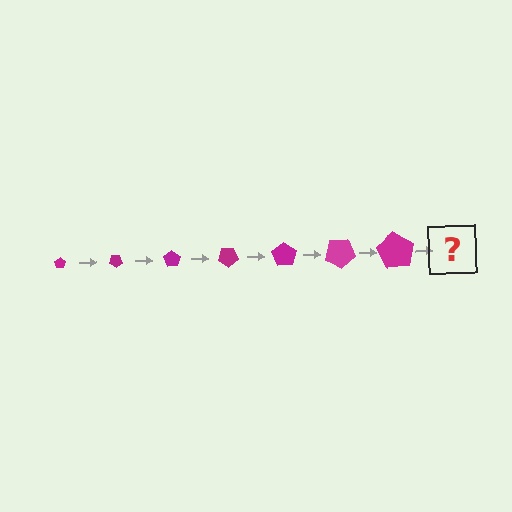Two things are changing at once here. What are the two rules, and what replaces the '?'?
The two rules are that the pentagon grows larger each step and it rotates 35 degrees each step. The '?' should be a pentagon, larger than the previous one and rotated 245 degrees from the start.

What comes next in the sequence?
The next element should be a pentagon, larger than the previous one and rotated 245 degrees from the start.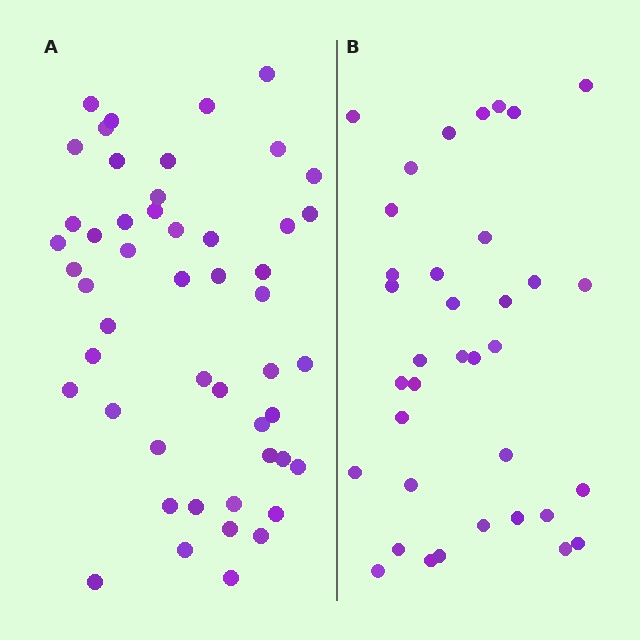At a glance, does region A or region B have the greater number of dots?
Region A (the left region) has more dots.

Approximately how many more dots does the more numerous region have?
Region A has approximately 15 more dots than region B.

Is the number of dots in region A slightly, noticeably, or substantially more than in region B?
Region A has noticeably more, but not dramatically so. The ratio is roughly 1.4 to 1.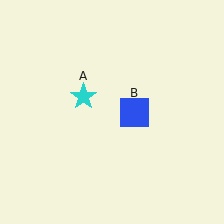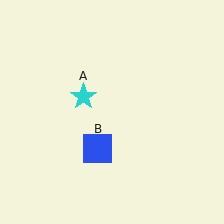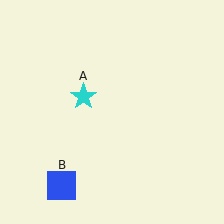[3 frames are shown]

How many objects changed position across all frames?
1 object changed position: blue square (object B).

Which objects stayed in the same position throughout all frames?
Cyan star (object A) remained stationary.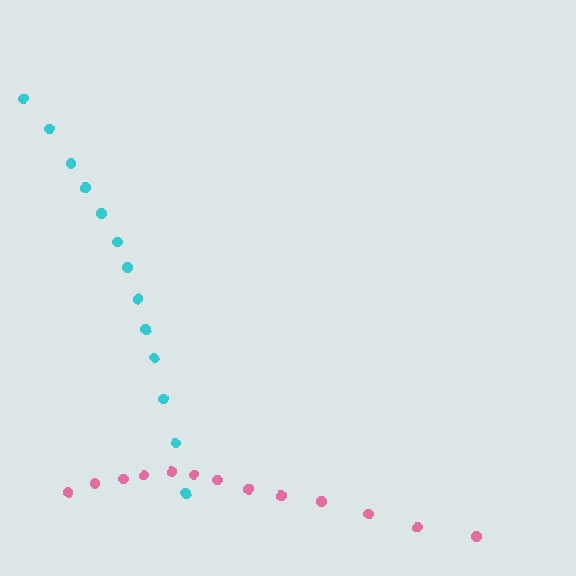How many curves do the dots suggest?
There are 2 distinct paths.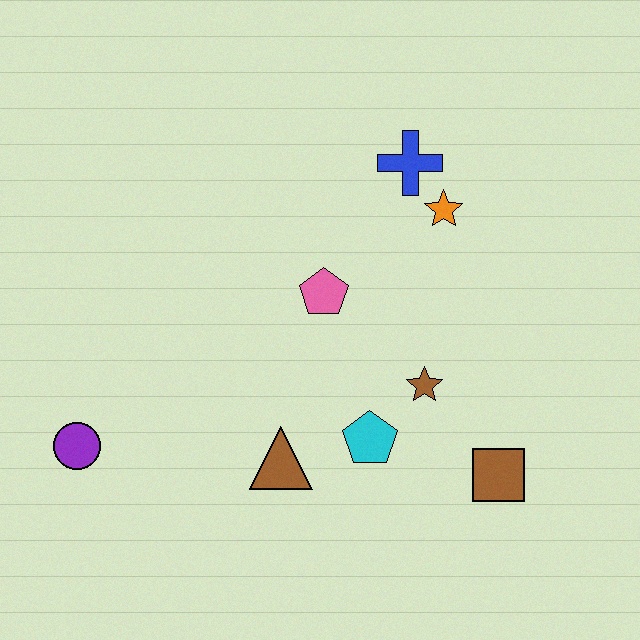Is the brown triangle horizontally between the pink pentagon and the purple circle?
Yes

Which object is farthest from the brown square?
The purple circle is farthest from the brown square.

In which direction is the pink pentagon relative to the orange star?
The pink pentagon is to the left of the orange star.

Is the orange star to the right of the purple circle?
Yes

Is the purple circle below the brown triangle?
No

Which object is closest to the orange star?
The blue cross is closest to the orange star.